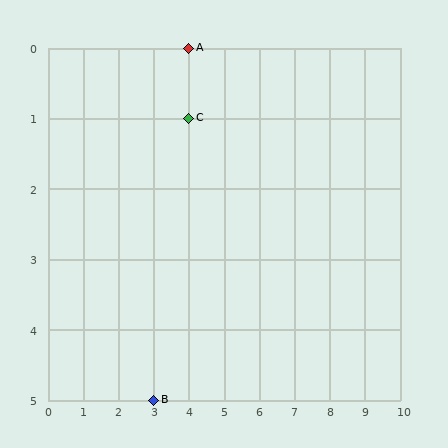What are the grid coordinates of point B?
Point B is at grid coordinates (3, 5).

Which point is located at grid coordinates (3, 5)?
Point B is at (3, 5).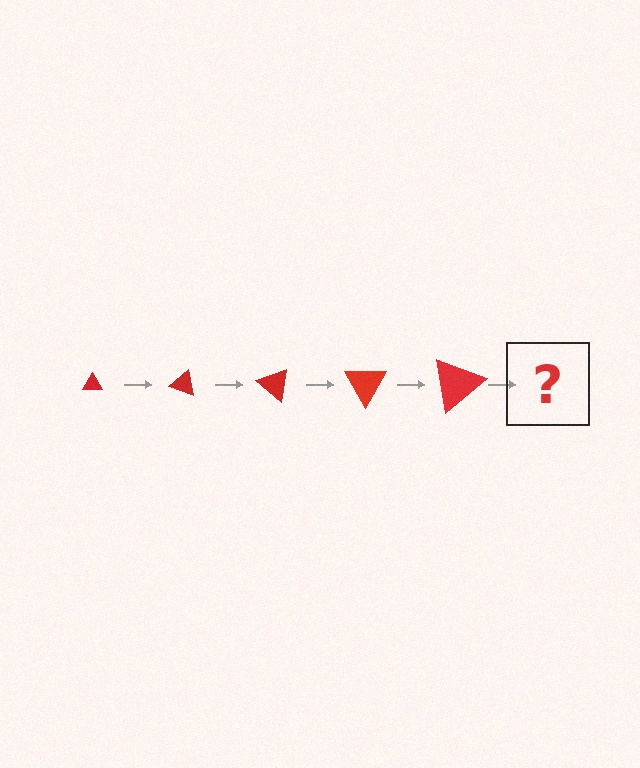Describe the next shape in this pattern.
It should be a triangle, larger than the previous one and rotated 100 degrees from the start.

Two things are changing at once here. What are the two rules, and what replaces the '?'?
The two rules are that the triangle grows larger each step and it rotates 20 degrees each step. The '?' should be a triangle, larger than the previous one and rotated 100 degrees from the start.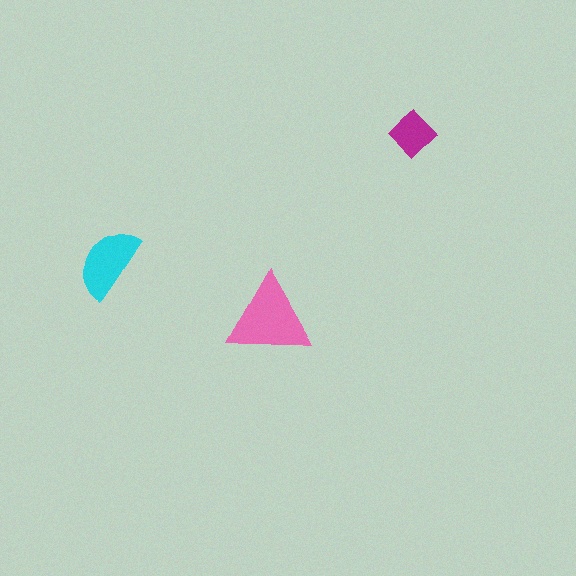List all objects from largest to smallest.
The pink triangle, the cyan semicircle, the magenta diamond.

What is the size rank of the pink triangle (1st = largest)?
1st.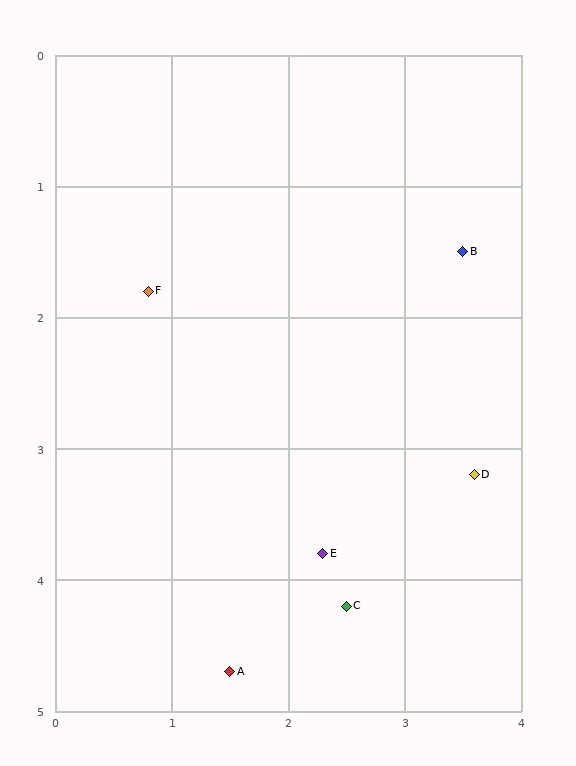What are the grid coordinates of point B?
Point B is at approximately (3.5, 1.5).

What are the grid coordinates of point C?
Point C is at approximately (2.5, 4.2).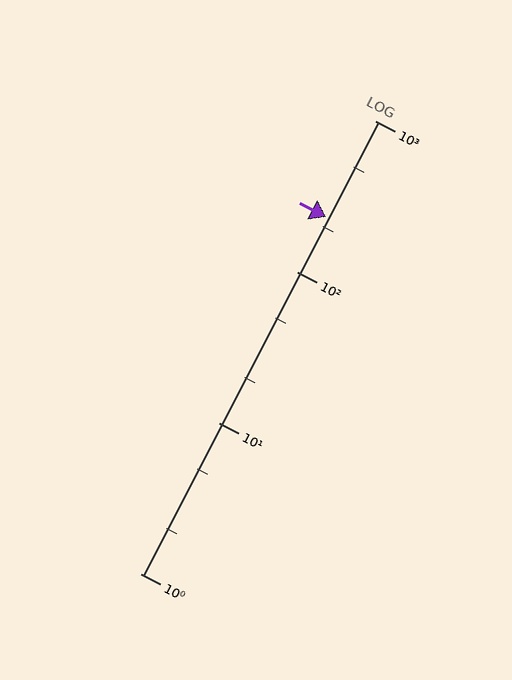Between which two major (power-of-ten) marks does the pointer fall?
The pointer is between 100 and 1000.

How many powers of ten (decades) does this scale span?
The scale spans 3 decades, from 1 to 1000.